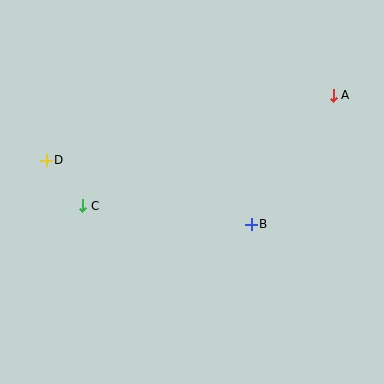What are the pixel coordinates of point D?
Point D is at (46, 160).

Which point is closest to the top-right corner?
Point A is closest to the top-right corner.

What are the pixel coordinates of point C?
Point C is at (83, 206).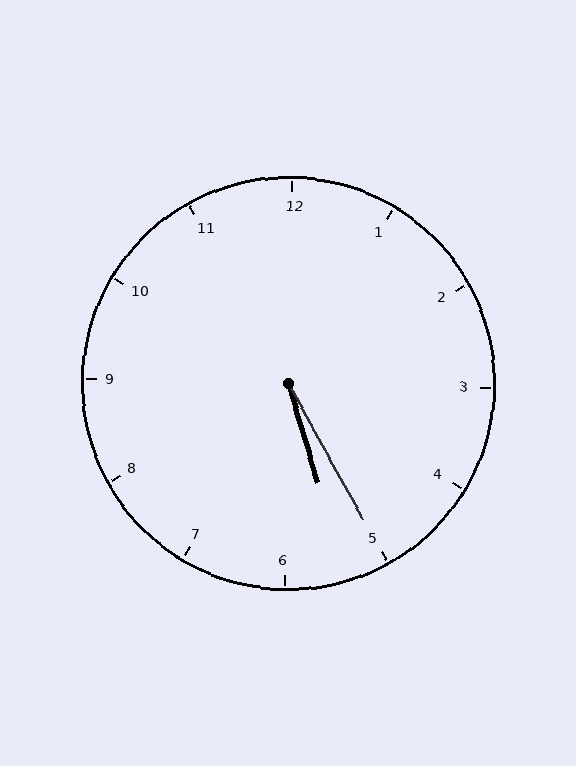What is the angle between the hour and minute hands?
Approximately 12 degrees.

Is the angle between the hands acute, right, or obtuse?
It is acute.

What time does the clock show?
5:25.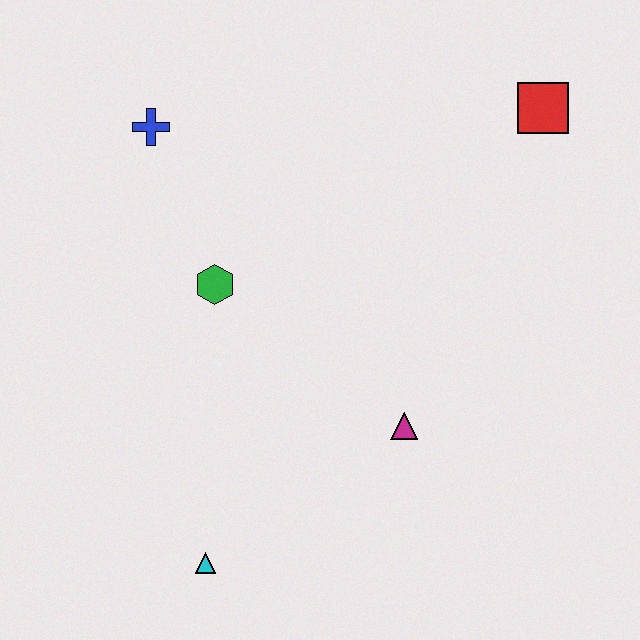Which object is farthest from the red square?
The cyan triangle is farthest from the red square.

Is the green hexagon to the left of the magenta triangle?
Yes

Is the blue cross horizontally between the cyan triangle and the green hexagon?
No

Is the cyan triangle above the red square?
No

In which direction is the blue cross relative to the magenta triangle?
The blue cross is above the magenta triangle.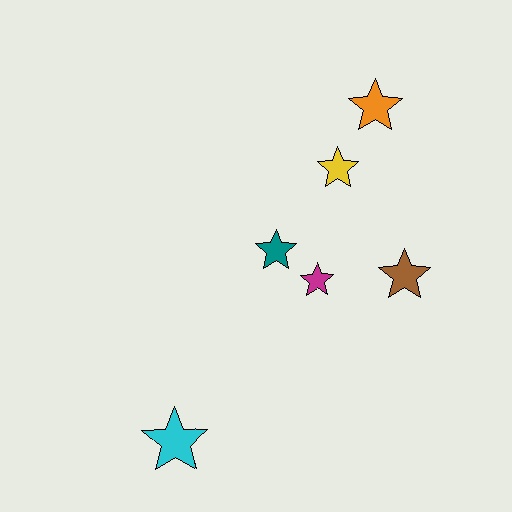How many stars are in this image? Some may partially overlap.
There are 6 stars.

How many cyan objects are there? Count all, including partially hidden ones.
There is 1 cyan object.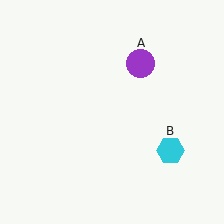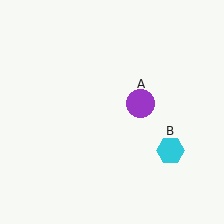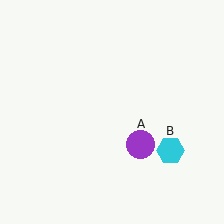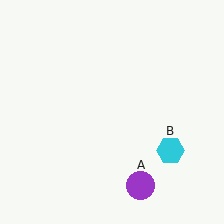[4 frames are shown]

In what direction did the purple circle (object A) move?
The purple circle (object A) moved down.